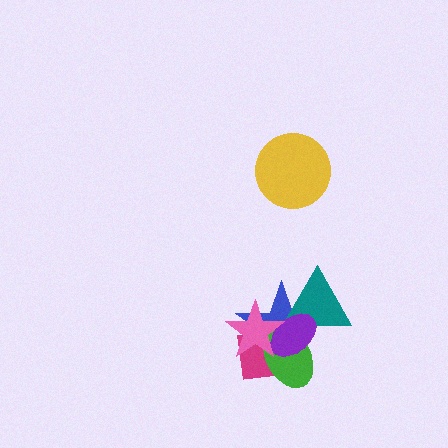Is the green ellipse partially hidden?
Yes, it is partially covered by another shape.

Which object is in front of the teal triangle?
The purple ellipse is in front of the teal triangle.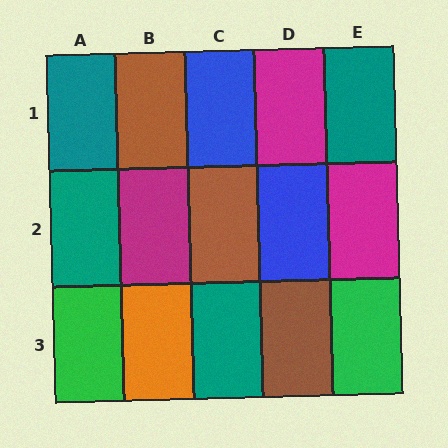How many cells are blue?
2 cells are blue.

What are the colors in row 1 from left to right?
Teal, brown, blue, magenta, teal.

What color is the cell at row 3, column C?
Teal.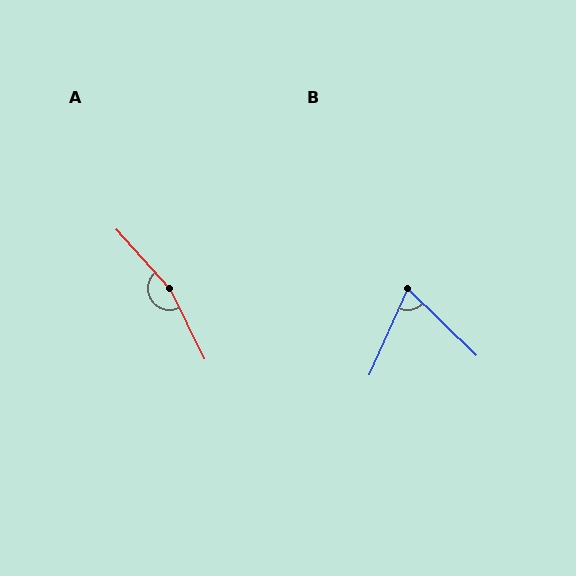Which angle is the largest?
A, at approximately 164 degrees.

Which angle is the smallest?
B, at approximately 70 degrees.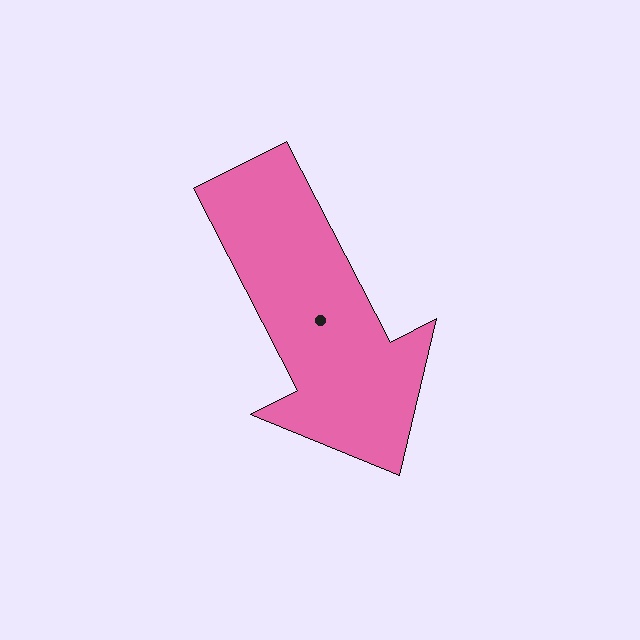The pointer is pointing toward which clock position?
Roughly 5 o'clock.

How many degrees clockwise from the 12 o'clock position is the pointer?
Approximately 153 degrees.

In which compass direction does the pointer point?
Southeast.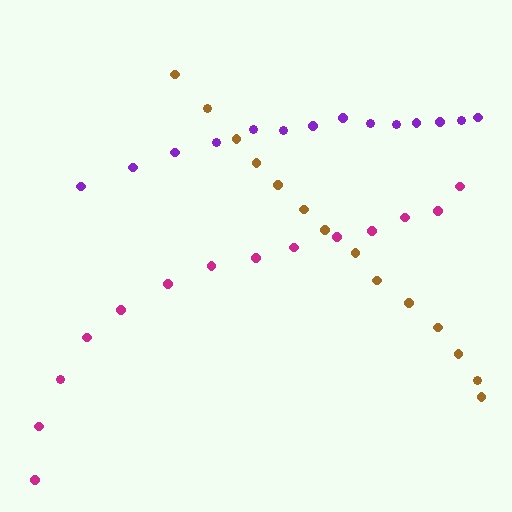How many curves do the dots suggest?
There are 3 distinct paths.